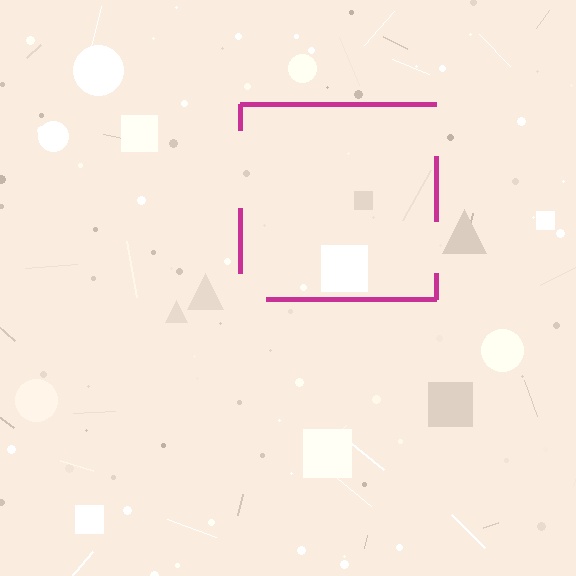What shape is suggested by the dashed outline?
The dashed outline suggests a square.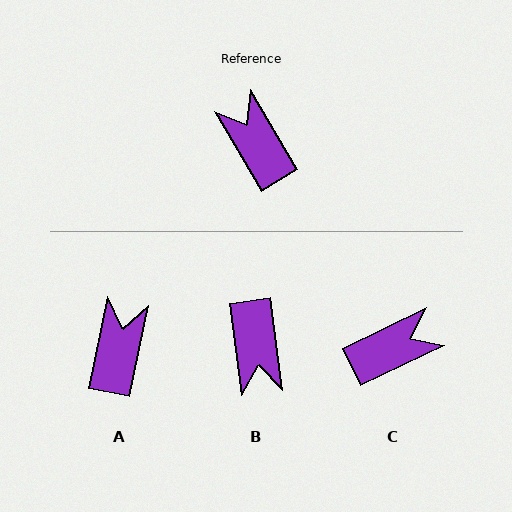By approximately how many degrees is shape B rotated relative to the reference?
Approximately 157 degrees counter-clockwise.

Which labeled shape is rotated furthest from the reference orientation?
B, about 157 degrees away.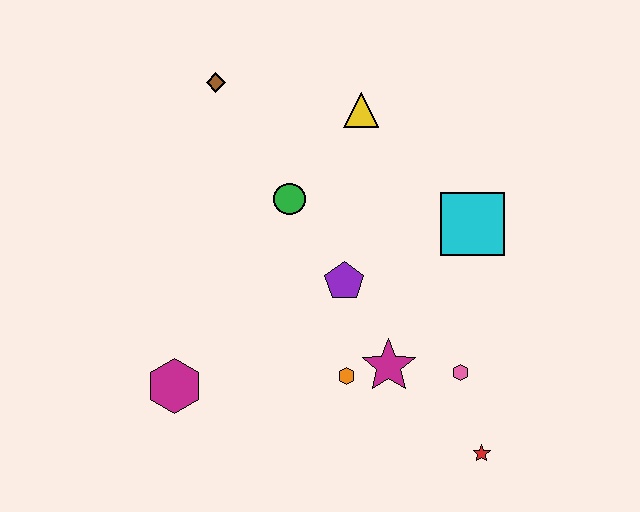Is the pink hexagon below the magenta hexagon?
No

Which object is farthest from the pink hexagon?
The brown diamond is farthest from the pink hexagon.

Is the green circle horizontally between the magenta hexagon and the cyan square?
Yes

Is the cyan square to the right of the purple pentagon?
Yes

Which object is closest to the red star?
The pink hexagon is closest to the red star.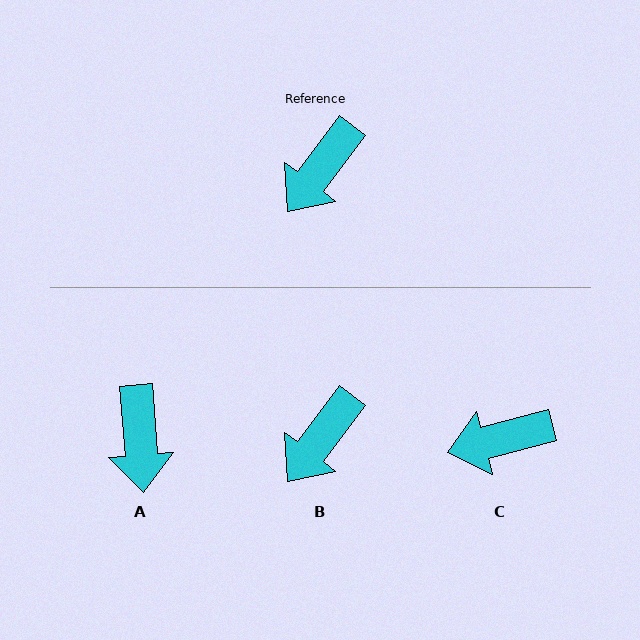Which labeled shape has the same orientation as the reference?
B.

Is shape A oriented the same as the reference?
No, it is off by about 41 degrees.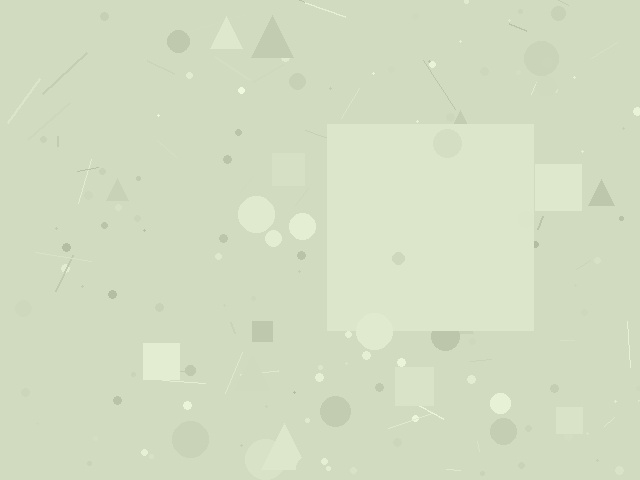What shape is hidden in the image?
A square is hidden in the image.